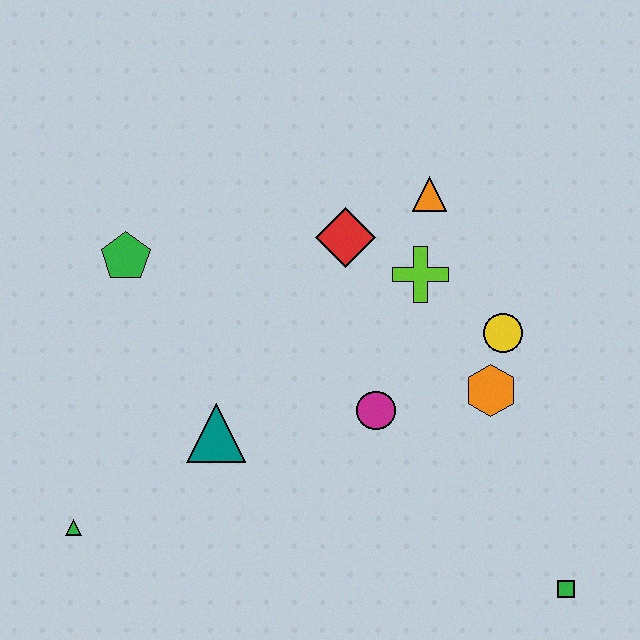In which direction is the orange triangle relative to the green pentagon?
The orange triangle is to the right of the green pentagon.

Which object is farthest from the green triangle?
The green square is farthest from the green triangle.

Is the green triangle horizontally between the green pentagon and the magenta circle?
No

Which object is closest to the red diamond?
The lime cross is closest to the red diamond.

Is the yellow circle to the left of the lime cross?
No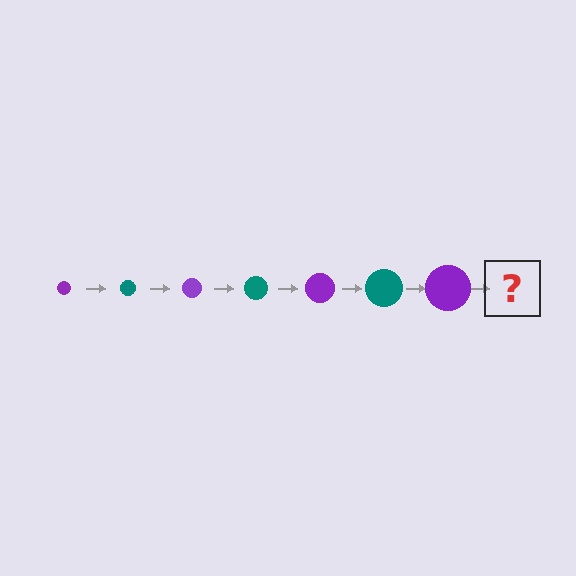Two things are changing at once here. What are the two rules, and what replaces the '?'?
The two rules are that the circle grows larger each step and the color cycles through purple and teal. The '?' should be a teal circle, larger than the previous one.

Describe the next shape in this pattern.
It should be a teal circle, larger than the previous one.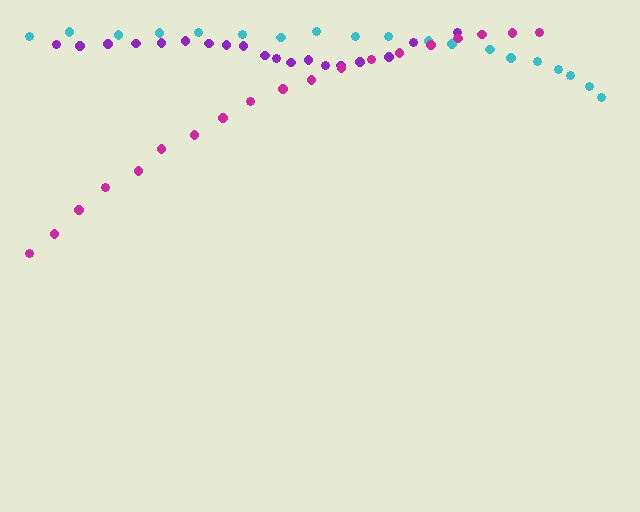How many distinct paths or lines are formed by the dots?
There are 3 distinct paths.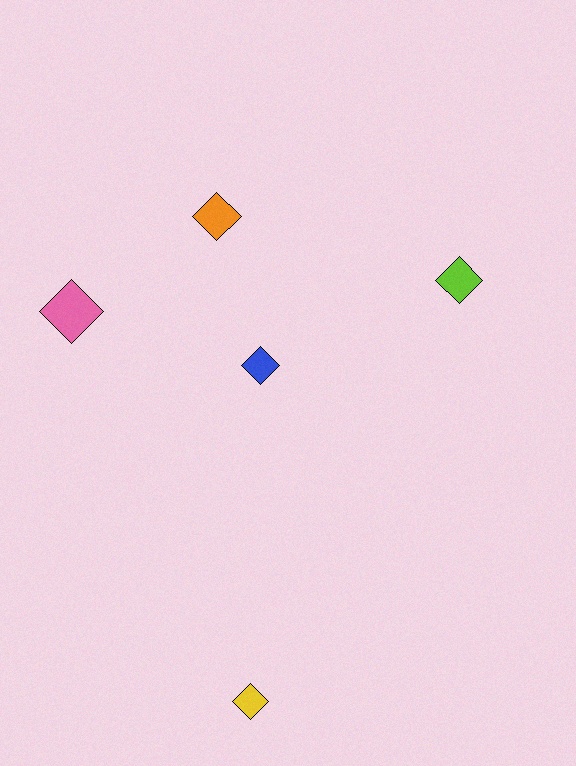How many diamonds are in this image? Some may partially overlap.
There are 5 diamonds.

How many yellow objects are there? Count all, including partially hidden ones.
There is 1 yellow object.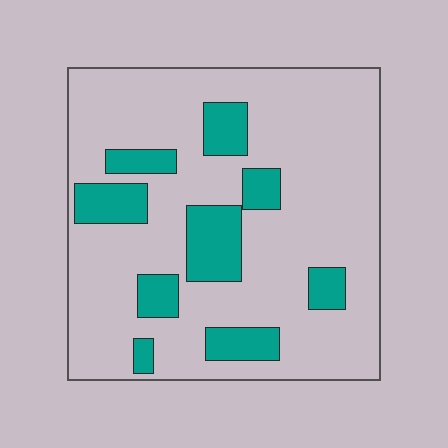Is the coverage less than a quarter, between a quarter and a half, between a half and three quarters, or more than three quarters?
Less than a quarter.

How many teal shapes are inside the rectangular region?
9.